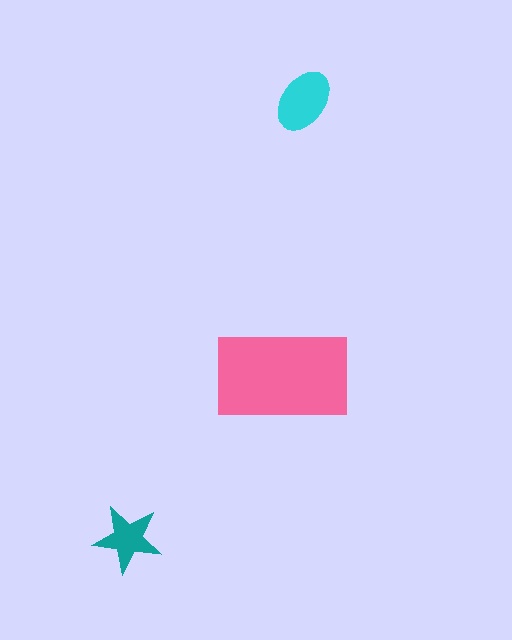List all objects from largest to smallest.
The pink rectangle, the cyan ellipse, the teal star.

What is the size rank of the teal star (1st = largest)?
3rd.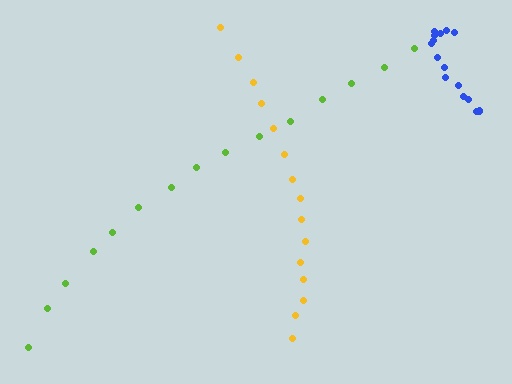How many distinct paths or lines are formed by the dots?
There are 3 distinct paths.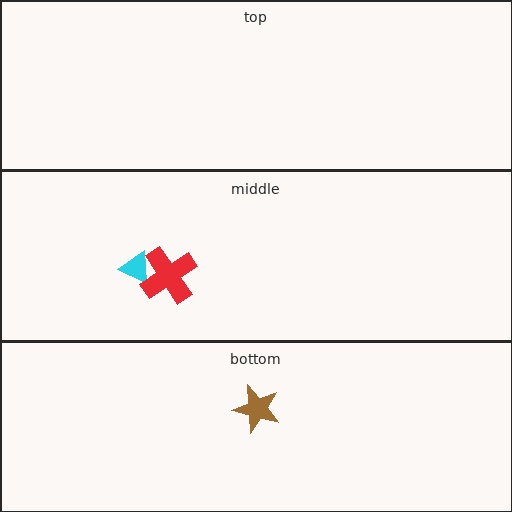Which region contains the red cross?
The middle region.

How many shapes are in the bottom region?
1.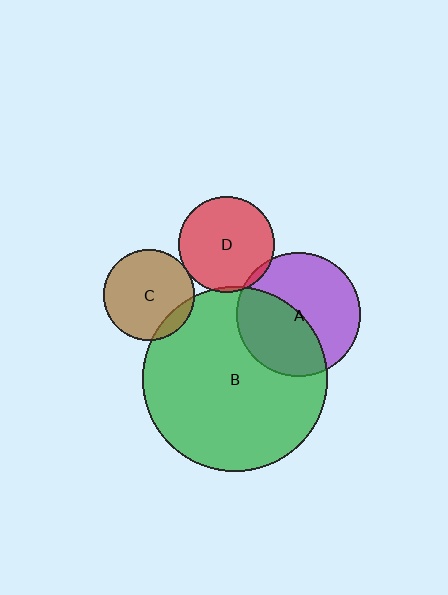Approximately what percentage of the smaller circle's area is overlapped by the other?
Approximately 45%.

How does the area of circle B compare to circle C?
Approximately 4.1 times.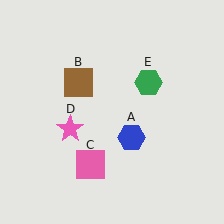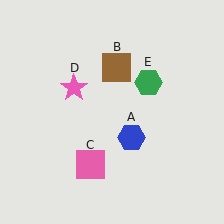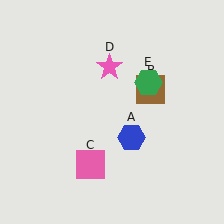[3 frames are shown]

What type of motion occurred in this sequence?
The brown square (object B), pink star (object D) rotated clockwise around the center of the scene.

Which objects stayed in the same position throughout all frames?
Blue hexagon (object A) and pink square (object C) and green hexagon (object E) remained stationary.